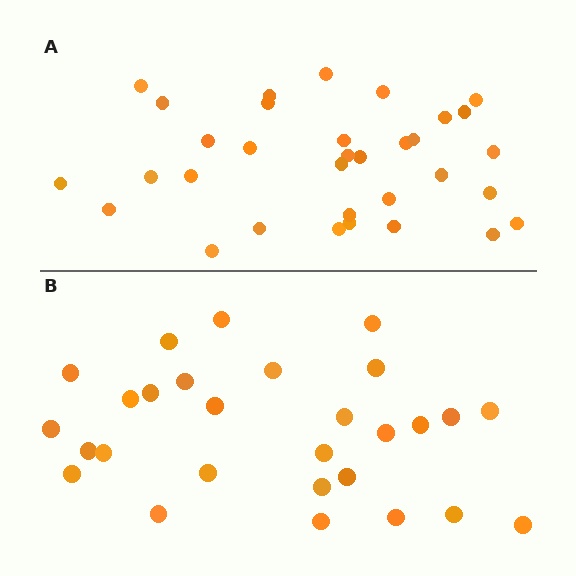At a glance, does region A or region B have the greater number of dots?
Region A (the top region) has more dots.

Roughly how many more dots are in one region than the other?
Region A has about 5 more dots than region B.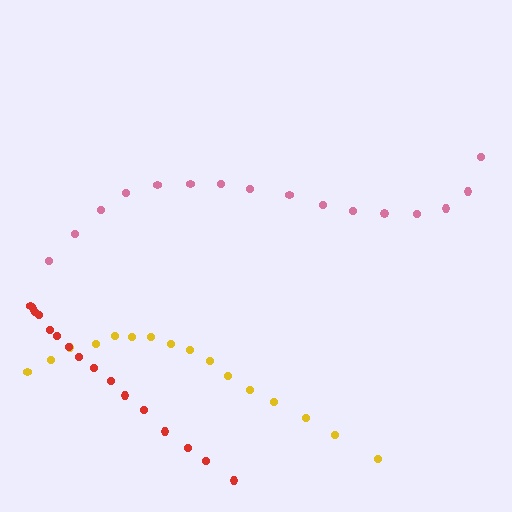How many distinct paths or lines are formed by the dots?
There are 3 distinct paths.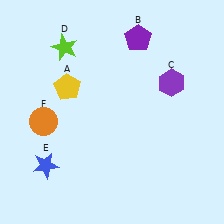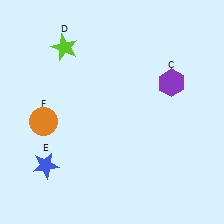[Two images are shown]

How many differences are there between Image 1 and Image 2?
There are 2 differences between the two images.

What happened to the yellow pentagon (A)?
The yellow pentagon (A) was removed in Image 2. It was in the top-left area of Image 1.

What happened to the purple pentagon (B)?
The purple pentagon (B) was removed in Image 2. It was in the top-right area of Image 1.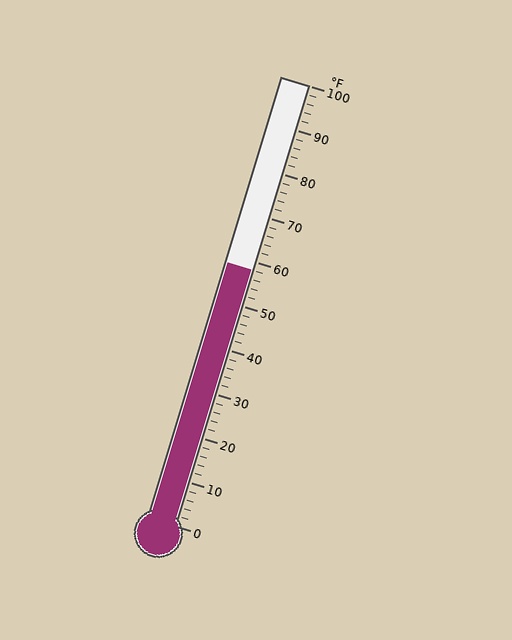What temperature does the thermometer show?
The thermometer shows approximately 58°F.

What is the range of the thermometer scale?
The thermometer scale ranges from 0°F to 100°F.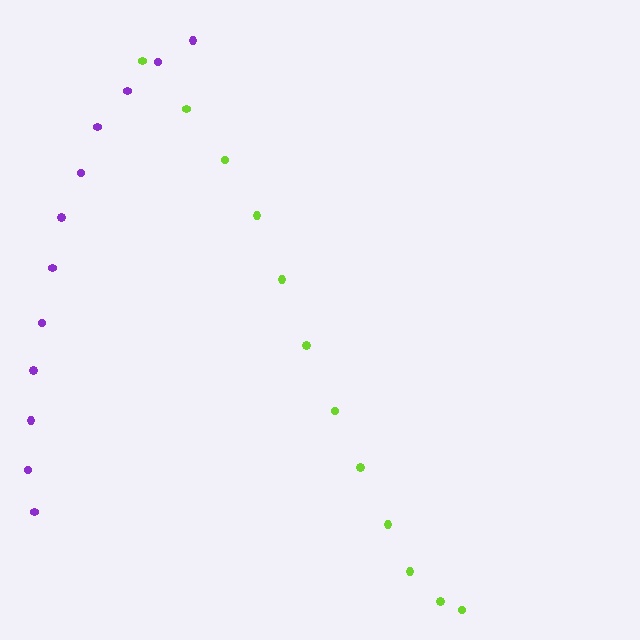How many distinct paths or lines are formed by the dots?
There are 2 distinct paths.